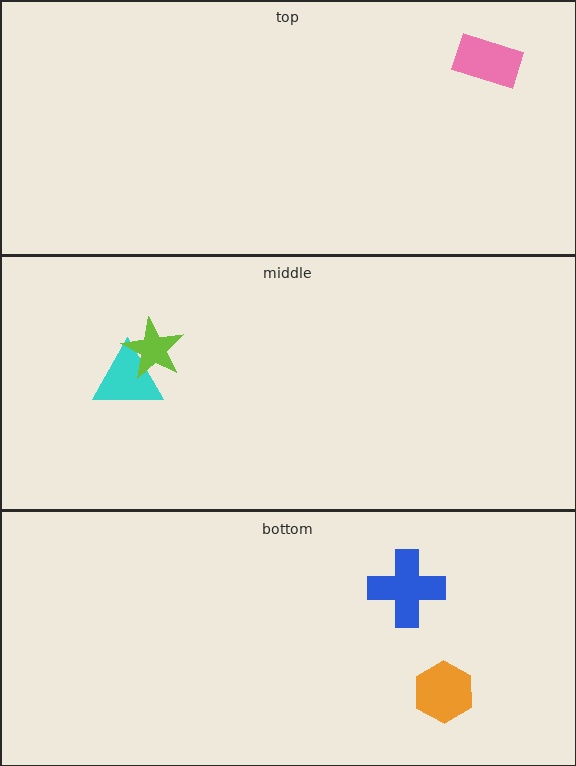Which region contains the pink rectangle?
The top region.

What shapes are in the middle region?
The cyan triangle, the lime star.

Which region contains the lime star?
The middle region.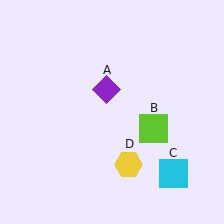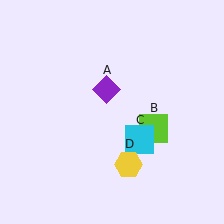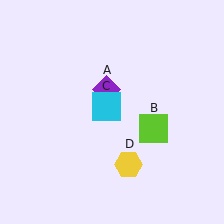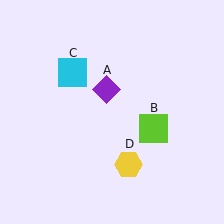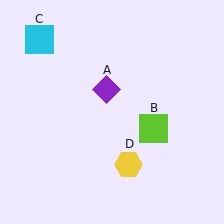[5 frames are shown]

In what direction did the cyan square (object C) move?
The cyan square (object C) moved up and to the left.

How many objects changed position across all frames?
1 object changed position: cyan square (object C).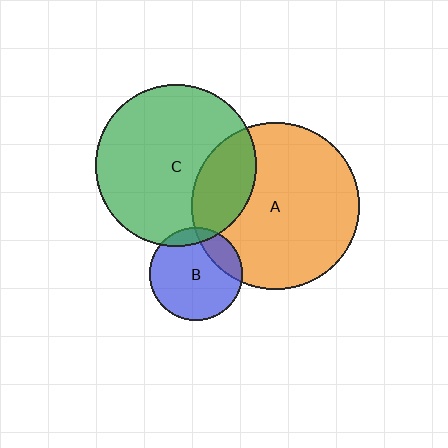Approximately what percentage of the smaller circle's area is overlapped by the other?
Approximately 10%.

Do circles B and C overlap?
Yes.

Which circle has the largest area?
Circle A (orange).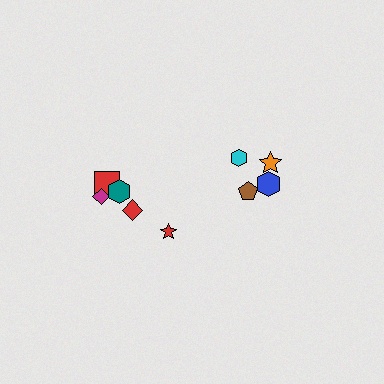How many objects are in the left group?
There are 6 objects.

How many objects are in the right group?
There are 4 objects.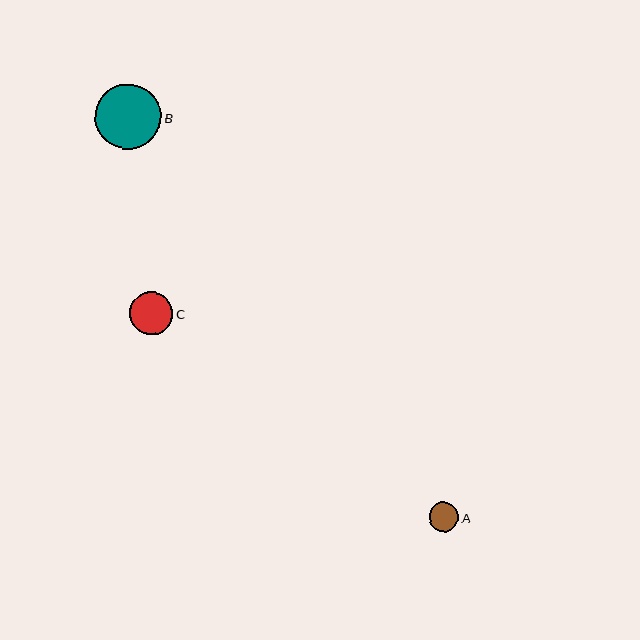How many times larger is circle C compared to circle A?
Circle C is approximately 1.4 times the size of circle A.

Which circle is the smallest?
Circle A is the smallest with a size of approximately 30 pixels.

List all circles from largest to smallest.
From largest to smallest: B, C, A.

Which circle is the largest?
Circle B is the largest with a size of approximately 66 pixels.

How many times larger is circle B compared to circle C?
Circle B is approximately 1.5 times the size of circle C.